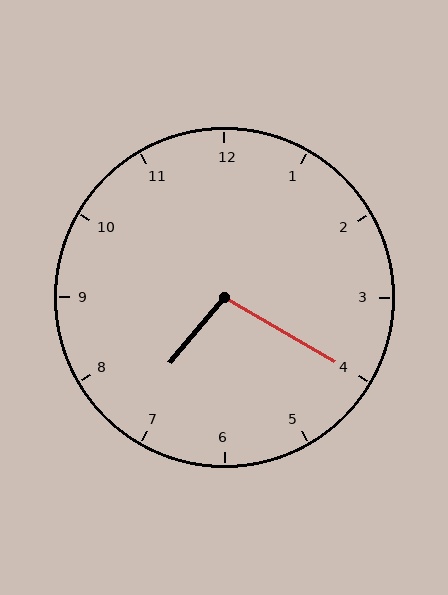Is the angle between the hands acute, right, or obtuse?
It is obtuse.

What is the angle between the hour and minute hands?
Approximately 100 degrees.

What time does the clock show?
7:20.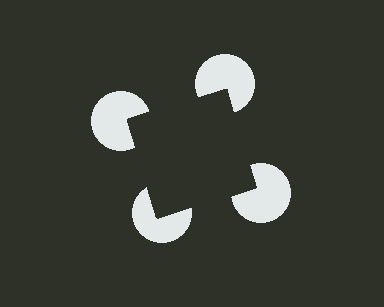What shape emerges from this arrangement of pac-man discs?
An illusory square — its edges are inferred from the aligned wedge cuts in the pac-man discs, not physically drawn.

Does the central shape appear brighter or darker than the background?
It typically appears slightly darker than the background, even though no actual brightness change is drawn.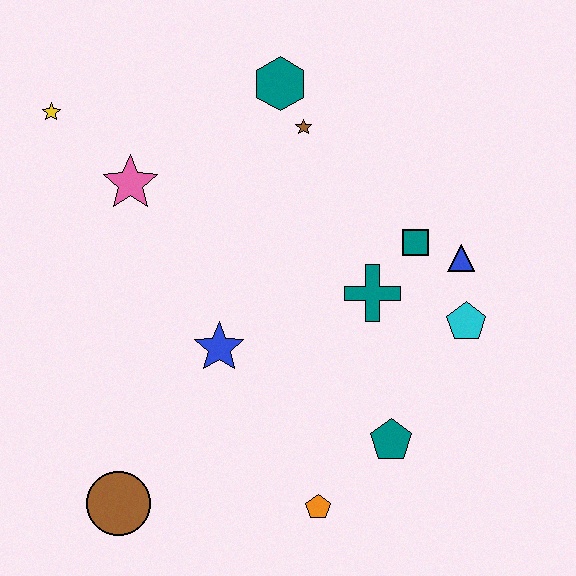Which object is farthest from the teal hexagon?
The brown circle is farthest from the teal hexagon.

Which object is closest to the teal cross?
The teal square is closest to the teal cross.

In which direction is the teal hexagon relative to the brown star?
The teal hexagon is above the brown star.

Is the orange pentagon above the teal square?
No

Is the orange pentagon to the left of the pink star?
No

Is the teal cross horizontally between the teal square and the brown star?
Yes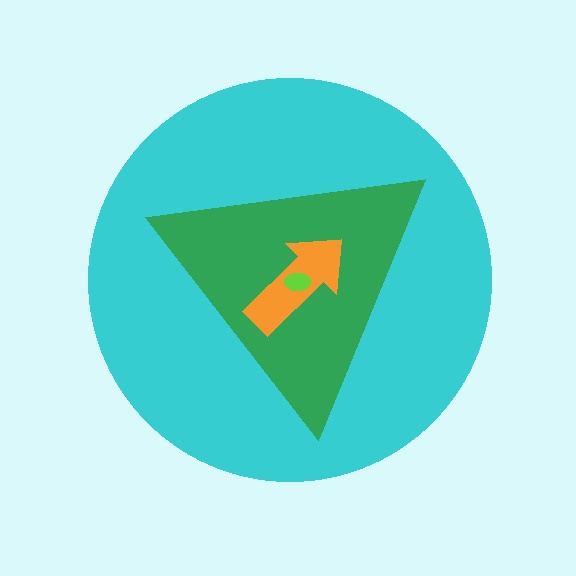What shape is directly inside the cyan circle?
The green triangle.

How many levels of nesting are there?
4.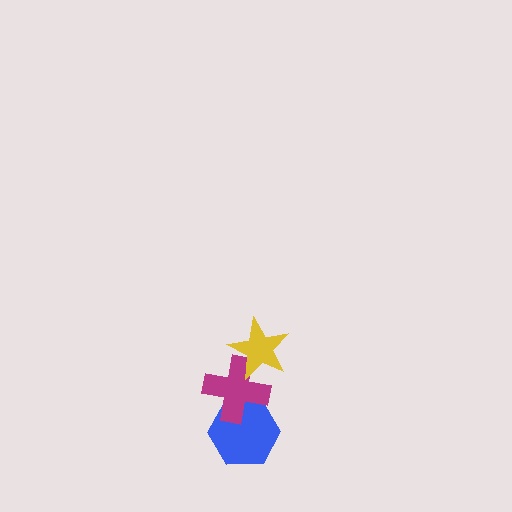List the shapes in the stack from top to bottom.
From top to bottom: the yellow star, the magenta cross, the blue hexagon.